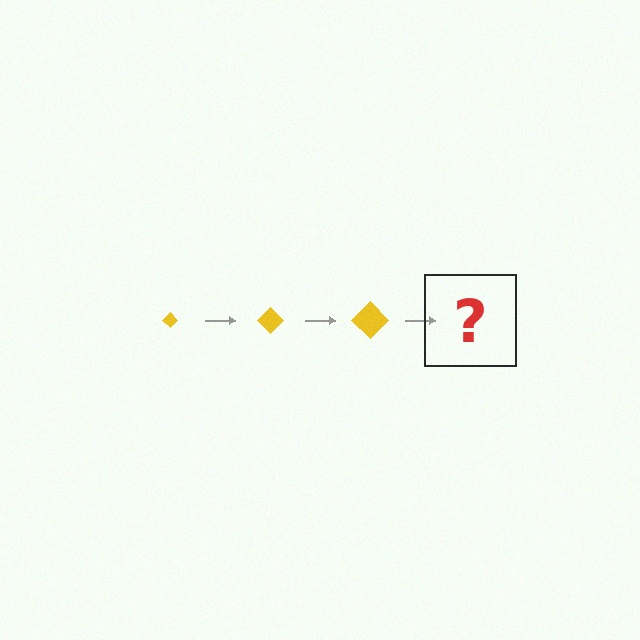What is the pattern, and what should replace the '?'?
The pattern is that the diamond gets progressively larger each step. The '?' should be a yellow diamond, larger than the previous one.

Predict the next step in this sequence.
The next step is a yellow diamond, larger than the previous one.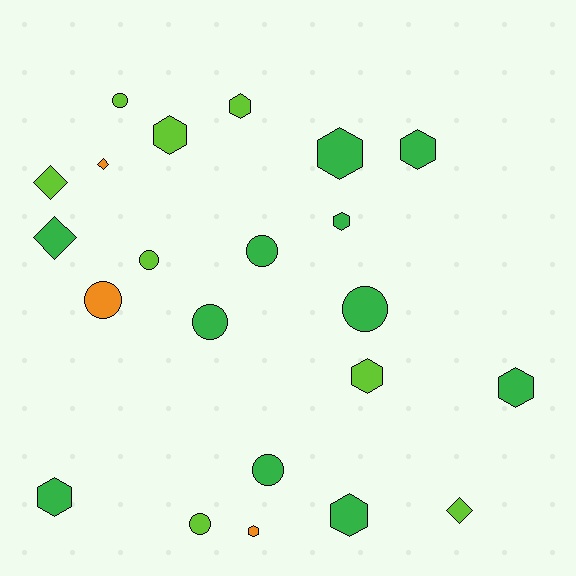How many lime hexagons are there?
There are 3 lime hexagons.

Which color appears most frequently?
Green, with 11 objects.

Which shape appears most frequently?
Hexagon, with 10 objects.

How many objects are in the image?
There are 22 objects.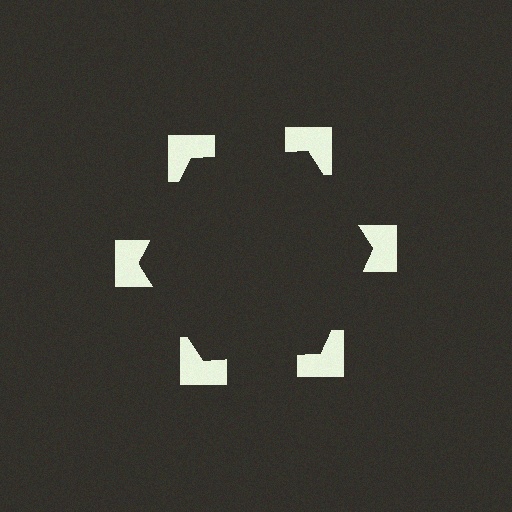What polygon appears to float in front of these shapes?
An illusory hexagon — its edges are inferred from the aligned wedge cuts in the notched squares, not physically drawn.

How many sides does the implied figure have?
6 sides.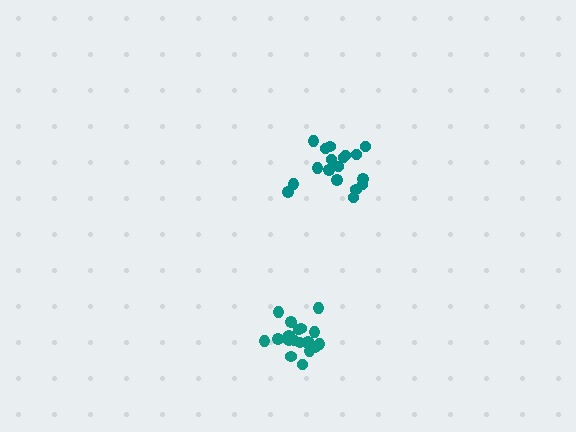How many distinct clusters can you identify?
There are 2 distinct clusters.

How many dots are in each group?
Group 1: 20 dots, Group 2: 18 dots (38 total).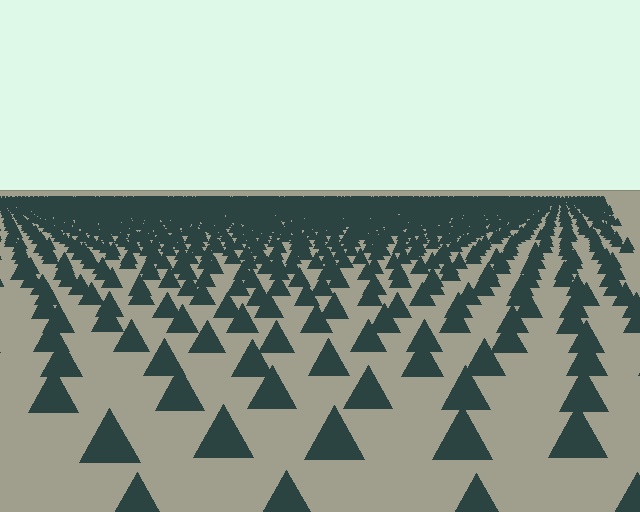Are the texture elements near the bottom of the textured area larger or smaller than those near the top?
Larger. Near the bottom, elements are closer to the viewer and appear at a bigger on-screen size.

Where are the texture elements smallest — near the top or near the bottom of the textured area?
Near the top.